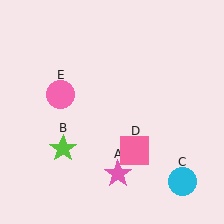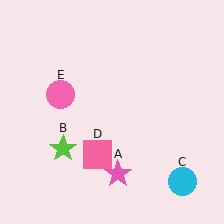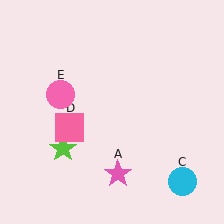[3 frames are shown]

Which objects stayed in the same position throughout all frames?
Pink star (object A) and lime star (object B) and cyan circle (object C) and pink circle (object E) remained stationary.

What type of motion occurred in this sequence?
The pink square (object D) rotated clockwise around the center of the scene.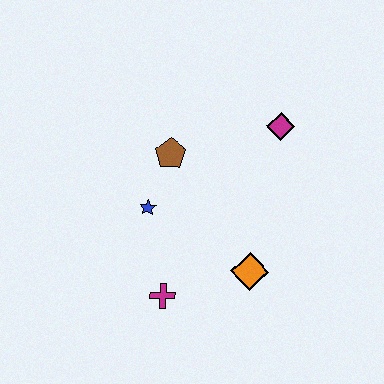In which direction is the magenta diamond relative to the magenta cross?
The magenta diamond is above the magenta cross.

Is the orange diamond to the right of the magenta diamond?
No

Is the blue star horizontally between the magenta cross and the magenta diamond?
No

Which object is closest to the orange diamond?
The magenta cross is closest to the orange diamond.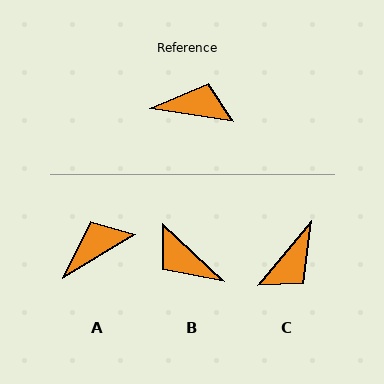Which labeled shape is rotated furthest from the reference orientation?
B, about 146 degrees away.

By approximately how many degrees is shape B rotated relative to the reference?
Approximately 146 degrees counter-clockwise.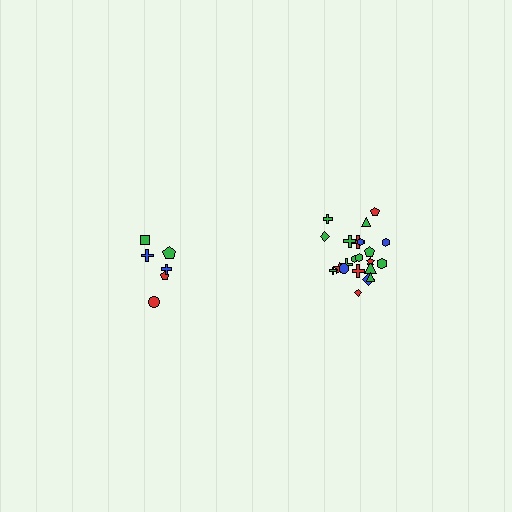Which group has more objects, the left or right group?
The right group.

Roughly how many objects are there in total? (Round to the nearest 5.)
Roughly 30 objects in total.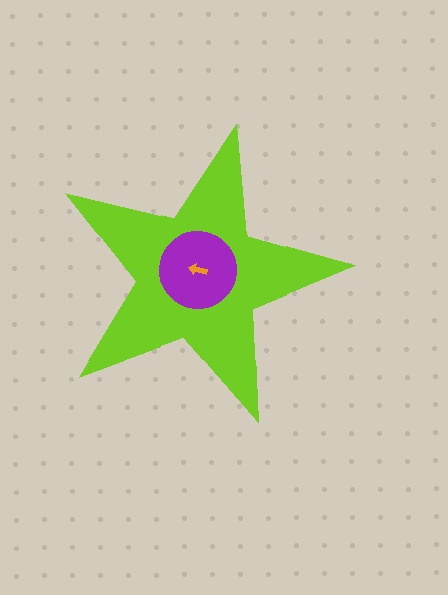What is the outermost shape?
The lime star.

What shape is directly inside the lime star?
The purple circle.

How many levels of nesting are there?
3.